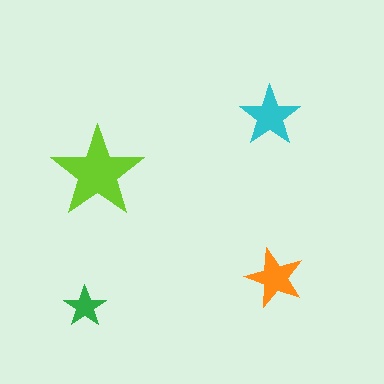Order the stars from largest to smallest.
the lime one, the cyan one, the orange one, the green one.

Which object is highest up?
The cyan star is topmost.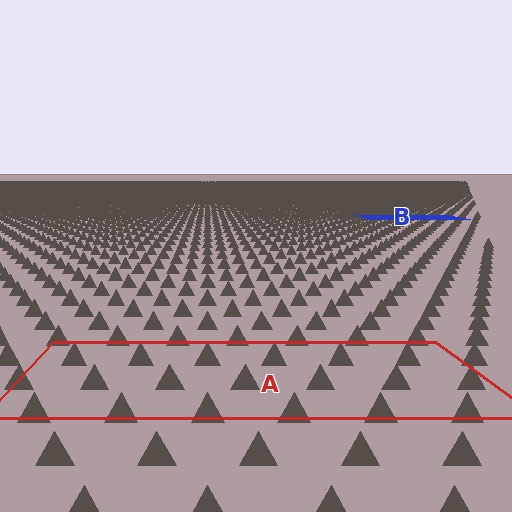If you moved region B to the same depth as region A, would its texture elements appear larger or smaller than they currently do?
They would appear larger. At a closer depth, the same texture elements are projected at a bigger on-screen size.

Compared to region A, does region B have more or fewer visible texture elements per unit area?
Region B has more texture elements per unit area — they are packed more densely because it is farther away.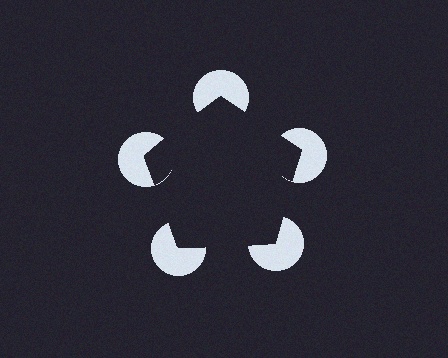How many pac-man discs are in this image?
There are 5 — one at each vertex of the illusory pentagon.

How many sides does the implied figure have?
5 sides.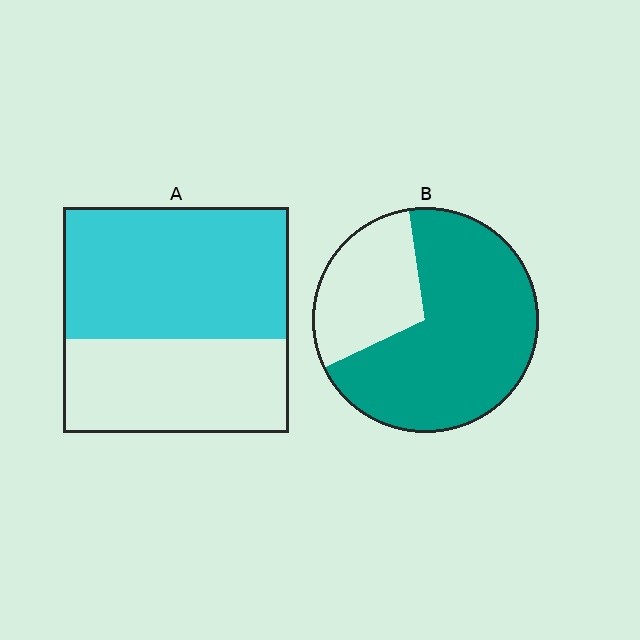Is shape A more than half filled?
Yes.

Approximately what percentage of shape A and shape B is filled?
A is approximately 60% and B is approximately 70%.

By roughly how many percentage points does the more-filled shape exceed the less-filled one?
By roughly 10 percentage points (B over A).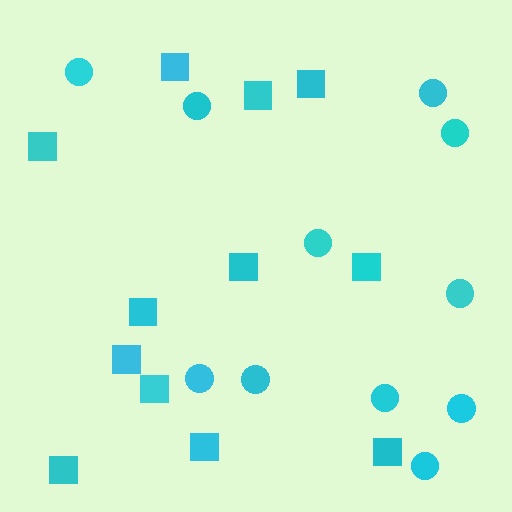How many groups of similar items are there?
There are 2 groups: one group of circles (11) and one group of squares (12).